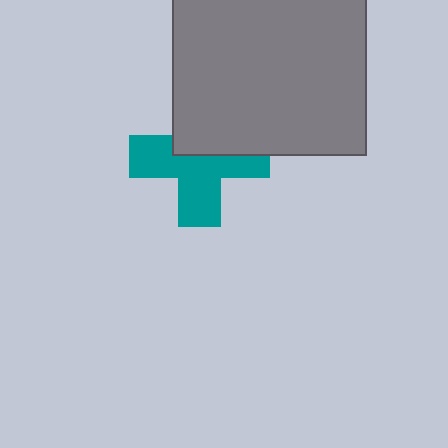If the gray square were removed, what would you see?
You would see the complete teal cross.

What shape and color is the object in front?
The object in front is a gray square.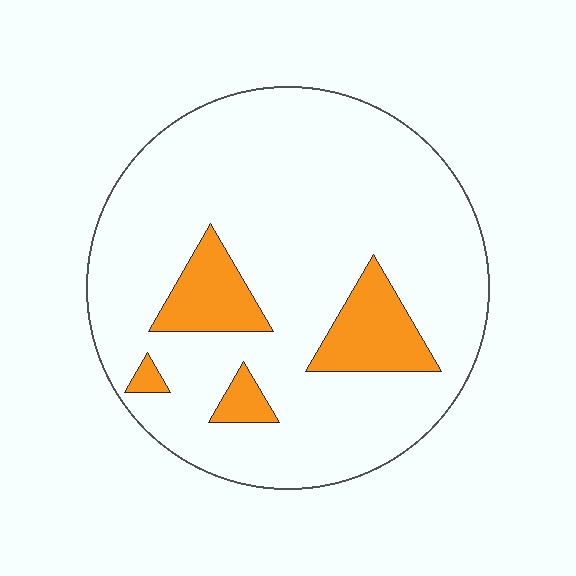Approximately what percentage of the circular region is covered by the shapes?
Approximately 15%.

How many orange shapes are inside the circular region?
4.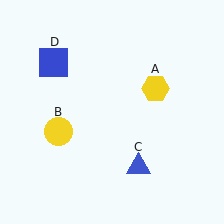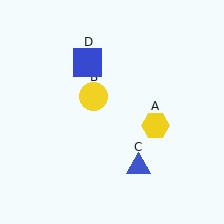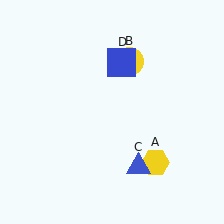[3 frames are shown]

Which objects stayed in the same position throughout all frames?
Blue triangle (object C) remained stationary.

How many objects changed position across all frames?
3 objects changed position: yellow hexagon (object A), yellow circle (object B), blue square (object D).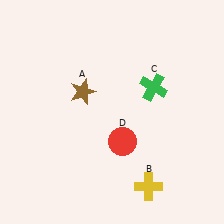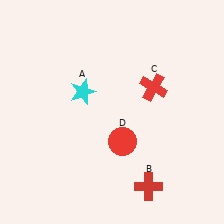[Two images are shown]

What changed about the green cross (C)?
In Image 1, C is green. In Image 2, it changed to red.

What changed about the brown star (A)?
In Image 1, A is brown. In Image 2, it changed to cyan.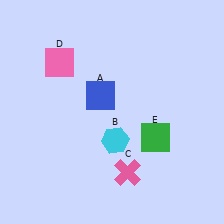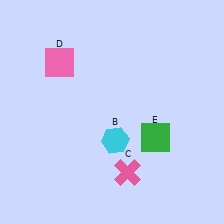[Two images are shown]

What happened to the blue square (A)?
The blue square (A) was removed in Image 2. It was in the top-left area of Image 1.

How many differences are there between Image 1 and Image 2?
There is 1 difference between the two images.